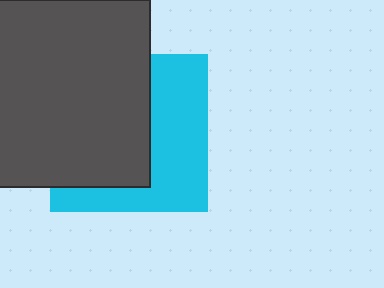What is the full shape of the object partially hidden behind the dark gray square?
The partially hidden object is a cyan square.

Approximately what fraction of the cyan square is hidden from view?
Roughly 55% of the cyan square is hidden behind the dark gray square.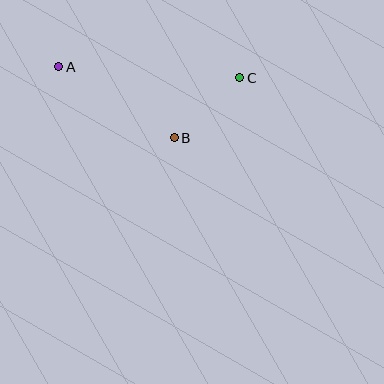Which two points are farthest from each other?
Points A and C are farthest from each other.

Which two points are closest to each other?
Points B and C are closest to each other.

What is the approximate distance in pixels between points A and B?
The distance between A and B is approximately 135 pixels.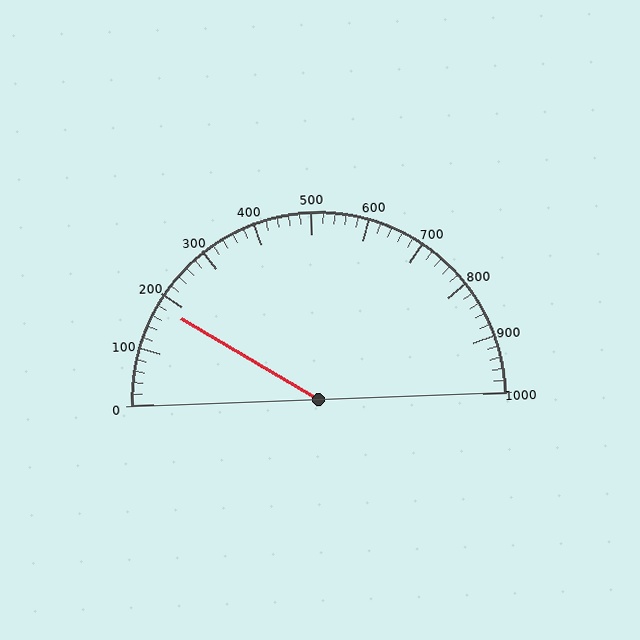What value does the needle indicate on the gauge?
The needle indicates approximately 180.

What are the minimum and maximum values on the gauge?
The gauge ranges from 0 to 1000.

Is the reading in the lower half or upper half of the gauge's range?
The reading is in the lower half of the range (0 to 1000).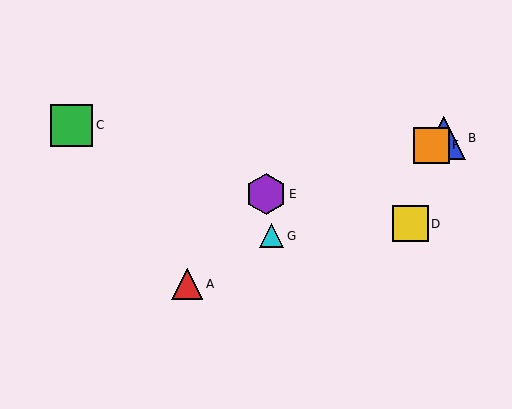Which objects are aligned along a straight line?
Objects A, B, F, G are aligned along a straight line.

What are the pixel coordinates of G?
Object G is at (272, 236).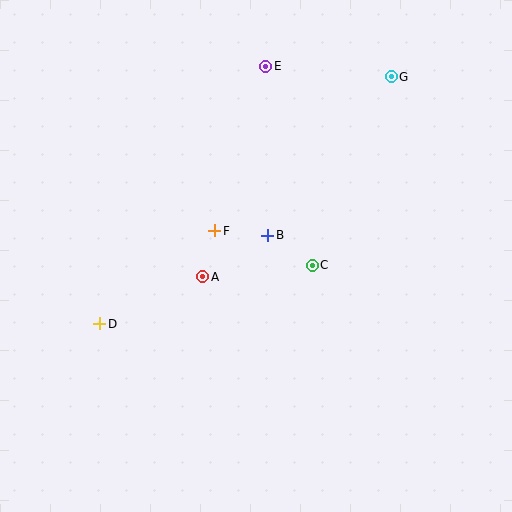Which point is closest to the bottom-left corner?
Point D is closest to the bottom-left corner.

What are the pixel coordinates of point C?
Point C is at (312, 265).